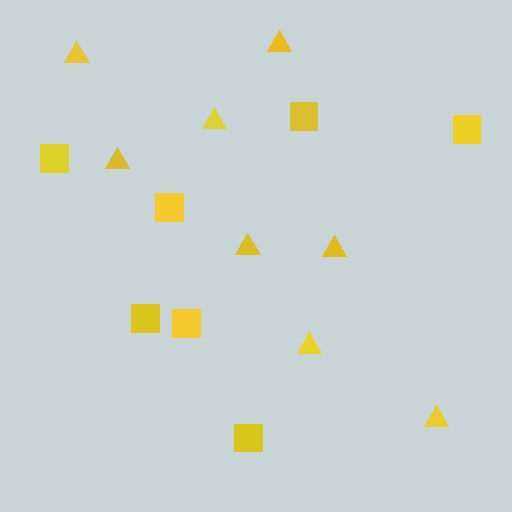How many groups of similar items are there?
There are 2 groups: one group of triangles (8) and one group of squares (7).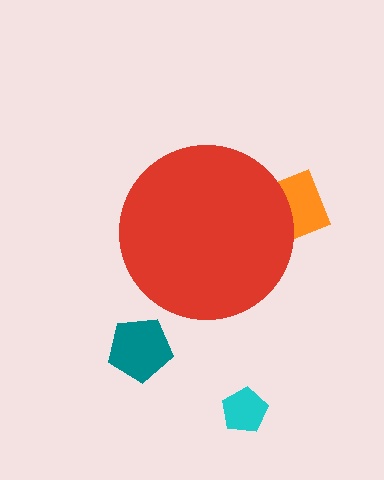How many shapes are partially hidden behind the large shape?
1 shape is partially hidden.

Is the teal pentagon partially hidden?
No, the teal pentagon is fully visible.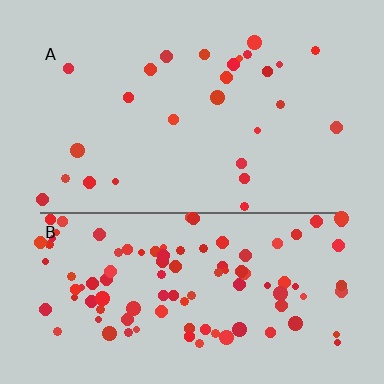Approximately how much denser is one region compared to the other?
Approximately 3.9× — region B over region A.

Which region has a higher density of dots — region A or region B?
B (the bottom).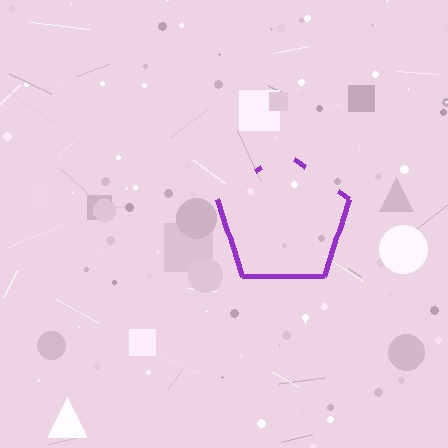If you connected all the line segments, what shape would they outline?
They would outline a pentagon.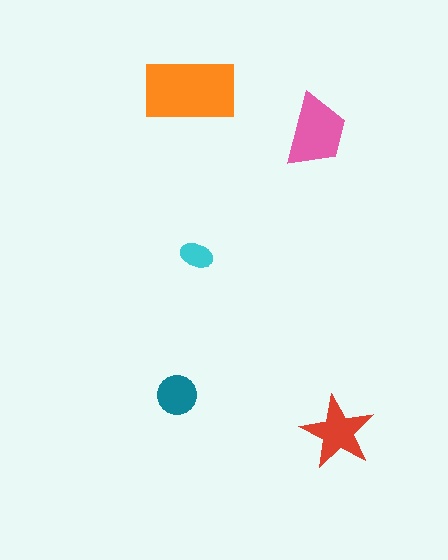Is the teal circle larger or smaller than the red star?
Smaller.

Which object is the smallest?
The cyan ellipse.